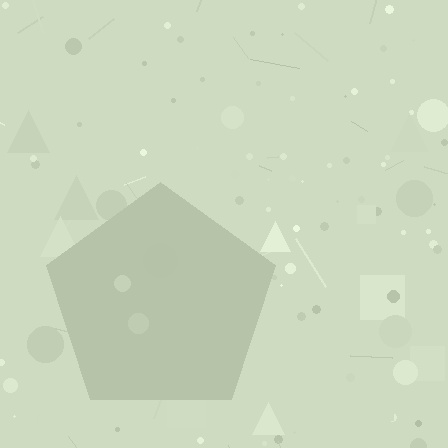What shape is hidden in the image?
A pentagon is hidden in the image.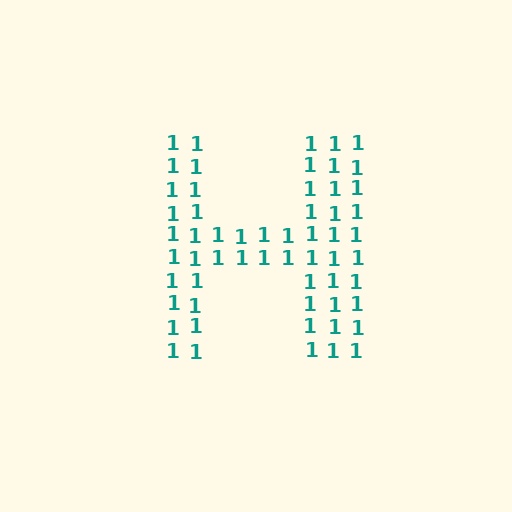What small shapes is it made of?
It is made of small digit 1's.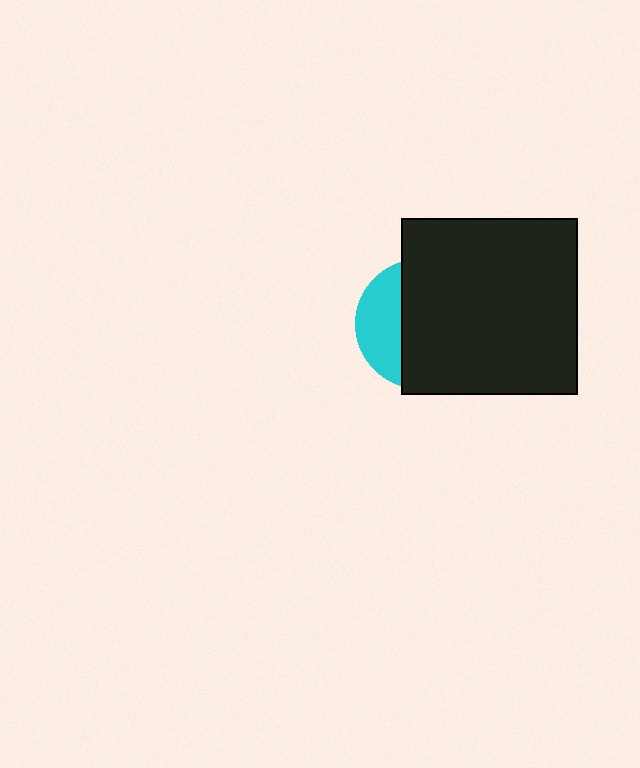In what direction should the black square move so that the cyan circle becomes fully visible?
The black square should move right. That is the shortest direction to clear the overlap and leave the cyan circle fully visible.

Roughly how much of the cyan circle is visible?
A small part of it is visible (roughly 32%).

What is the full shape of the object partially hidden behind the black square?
The partially hidden object is a cyan circle.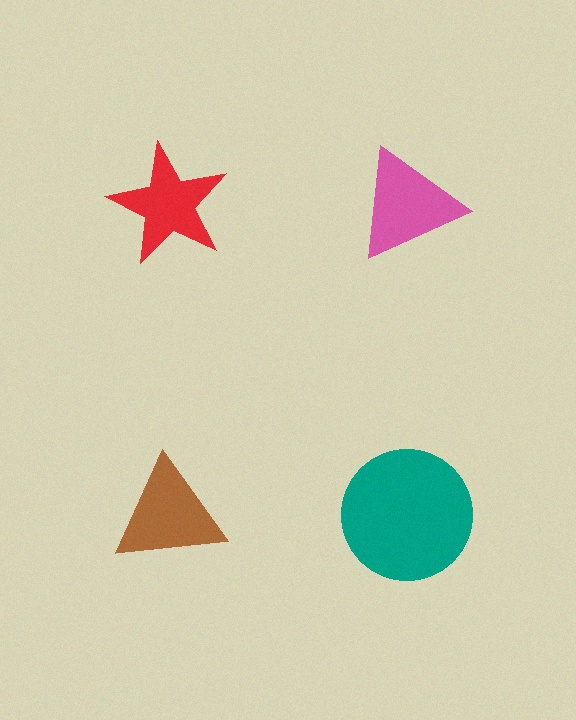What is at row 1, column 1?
A red star.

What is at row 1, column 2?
A pink triangle.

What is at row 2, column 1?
A brown triangle.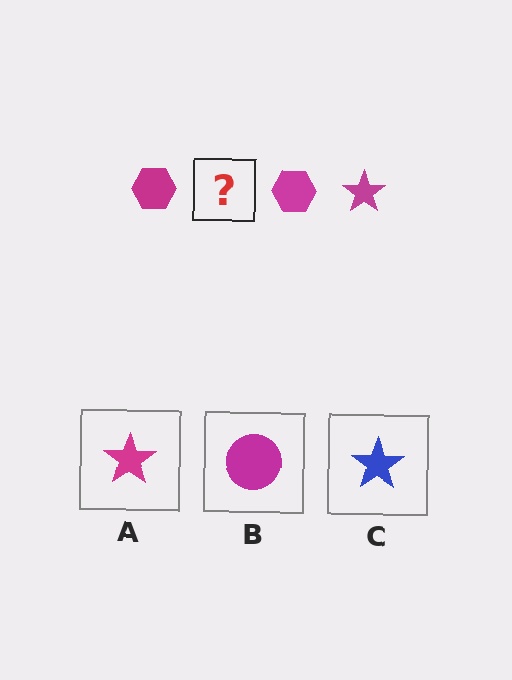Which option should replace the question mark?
Option A.